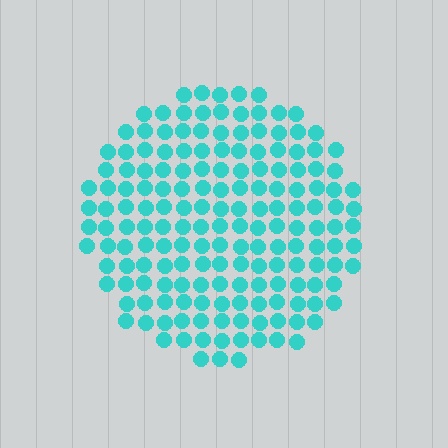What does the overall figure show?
The overall figure shows a circle.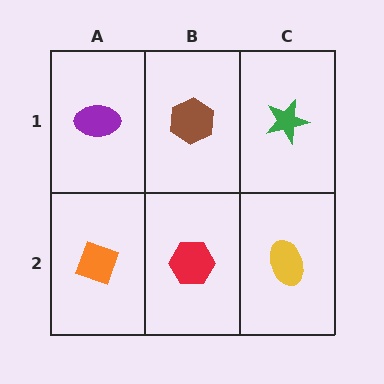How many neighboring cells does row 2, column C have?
2.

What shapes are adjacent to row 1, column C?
A yellow ellipse (row 2, column C), a brown hexagon (row 1, column B).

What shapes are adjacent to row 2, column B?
A brown hexagon (row 1, column B), an orange diamond (row 2, column A), a yellow ellipse (row 2, column C).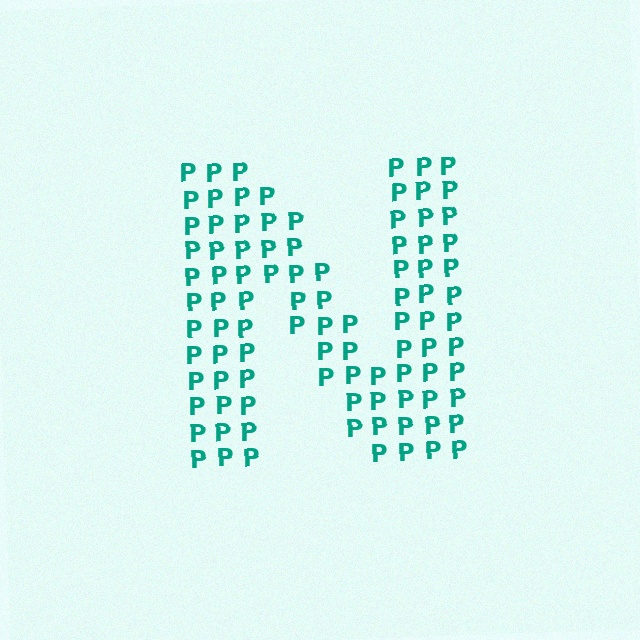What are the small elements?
The small elements are letter P's.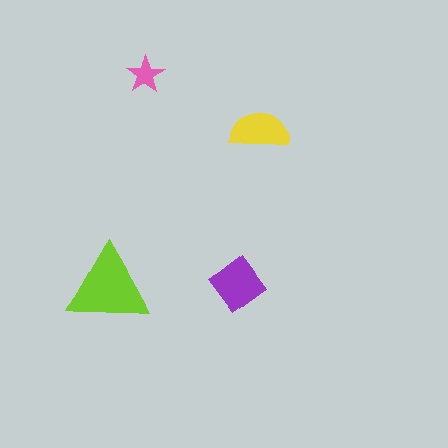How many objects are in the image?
There are 4 objects in the image.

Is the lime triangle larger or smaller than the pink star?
Larger.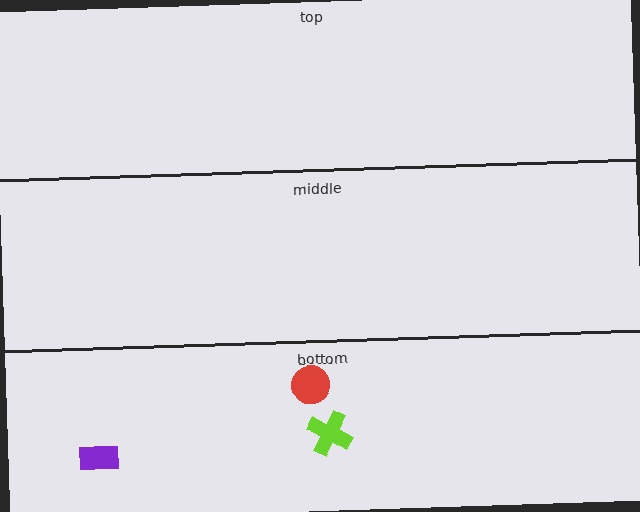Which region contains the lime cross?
The bottom region.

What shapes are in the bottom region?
The lime cross, the red circle, the purple rectangle.